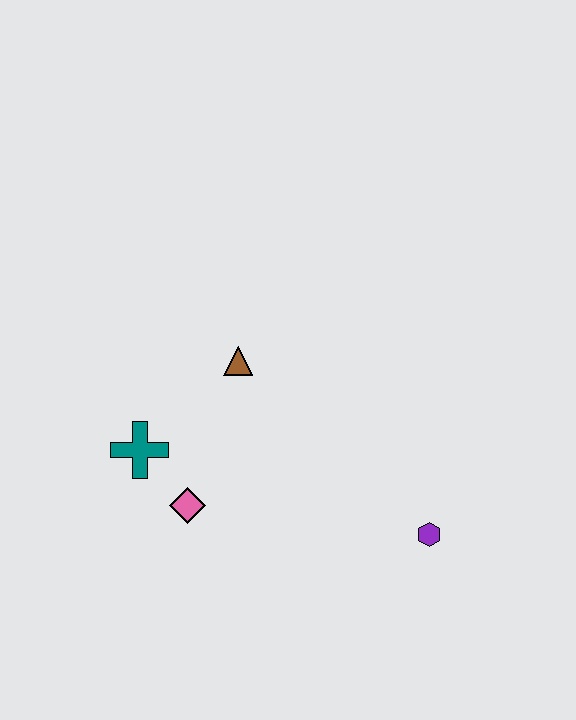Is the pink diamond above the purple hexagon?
Yes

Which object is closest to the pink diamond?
The teal cross is closest to the pink diamond.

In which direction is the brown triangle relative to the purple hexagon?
The brown triangle is to the left of the purple hexagon.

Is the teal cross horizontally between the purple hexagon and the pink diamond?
No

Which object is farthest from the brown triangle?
The purple hexagon is farthest from the brown triangle.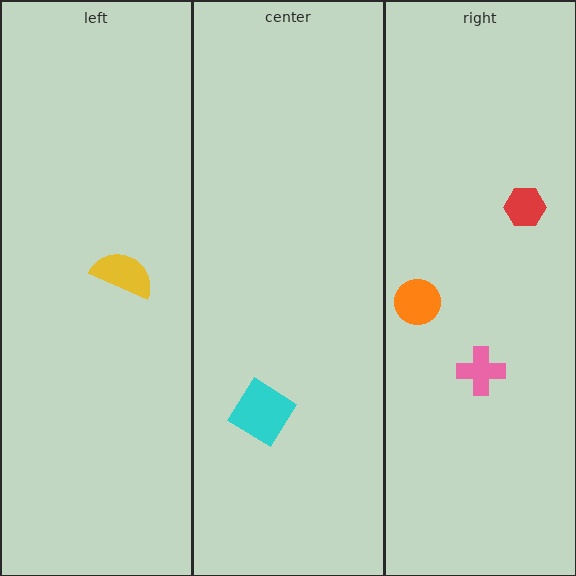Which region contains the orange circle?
The right region.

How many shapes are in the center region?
1.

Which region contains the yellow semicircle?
The left region.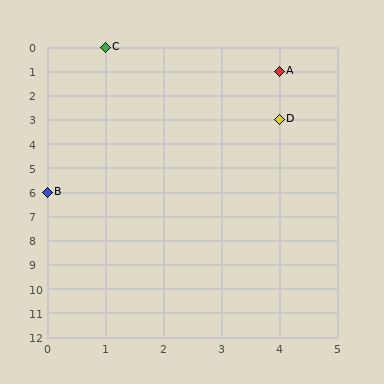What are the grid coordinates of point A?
Point A is at grid coordinates (4, 1).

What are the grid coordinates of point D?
Point D is at grid coordinates (4, 3).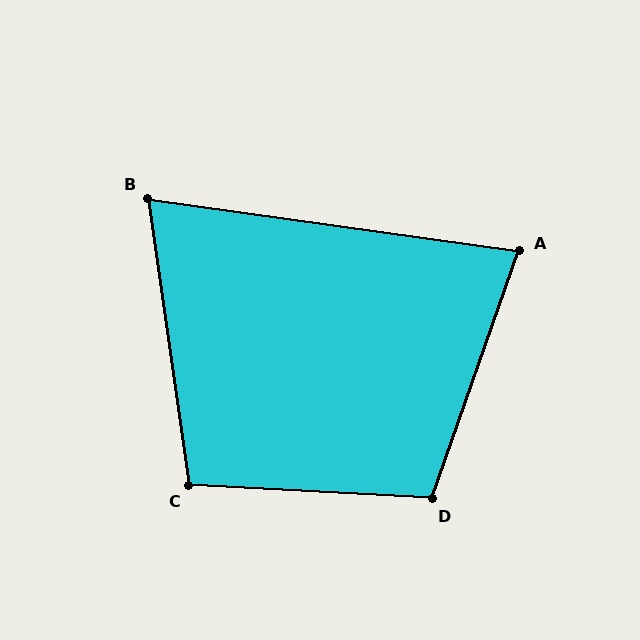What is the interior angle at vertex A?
Approximately 79 degrees (acute).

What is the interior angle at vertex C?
Approximately 101 degrees (obtuse).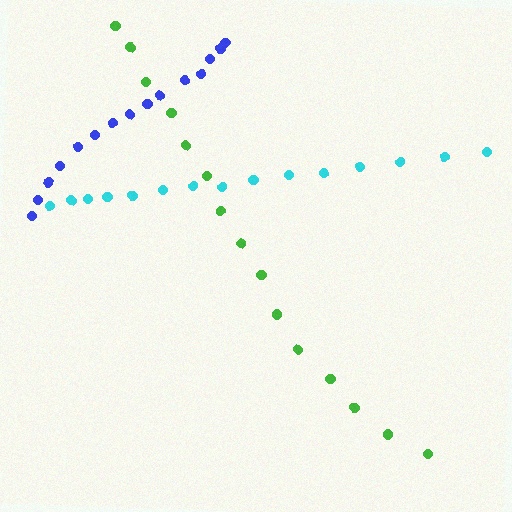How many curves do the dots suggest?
There are 3 distinct paths.